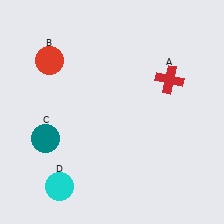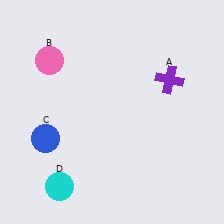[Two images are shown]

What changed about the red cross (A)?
In Image 1, A is red. In Image 2, it changed to purple.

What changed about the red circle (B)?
In Image 1, B is red. In Image 2, it changed to pink.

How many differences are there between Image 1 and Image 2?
There are 3 differences between the two images.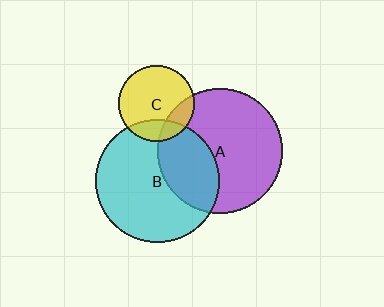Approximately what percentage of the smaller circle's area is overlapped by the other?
Approximately 20%.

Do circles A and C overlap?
Yes.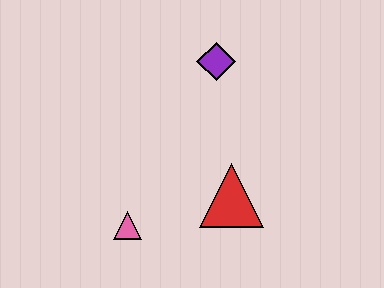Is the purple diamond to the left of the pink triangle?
No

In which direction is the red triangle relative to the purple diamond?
The red triangle is below the purple diamond.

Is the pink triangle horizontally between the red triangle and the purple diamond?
No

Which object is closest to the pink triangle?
The red triangle is closest to the pink triangle.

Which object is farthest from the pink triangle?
The purple diamond is farthest from the pink triangle.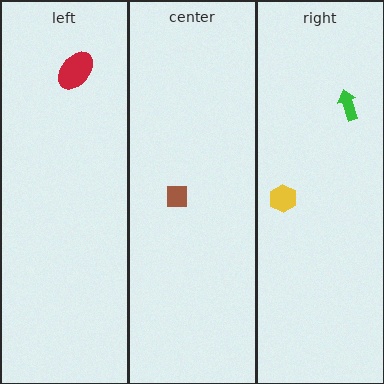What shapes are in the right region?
The green arrow, the yellow hexagon.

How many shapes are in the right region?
2.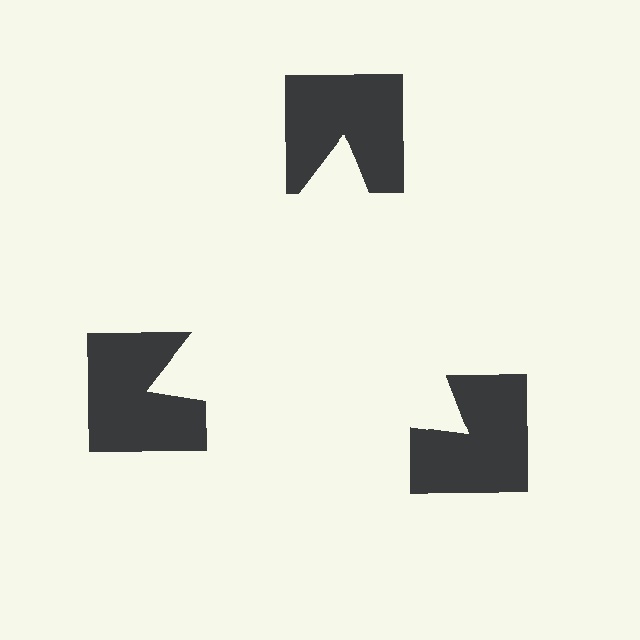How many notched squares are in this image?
There are 3 — one at each vertex of the illusory triangle.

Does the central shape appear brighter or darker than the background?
It typically appears slightly brighter than the background, even though no actual brightness change is drawn.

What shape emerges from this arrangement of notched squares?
An illusory triangle — its edges are inferred from the aligned wedge cuts in the notched squares, not physically drawn.